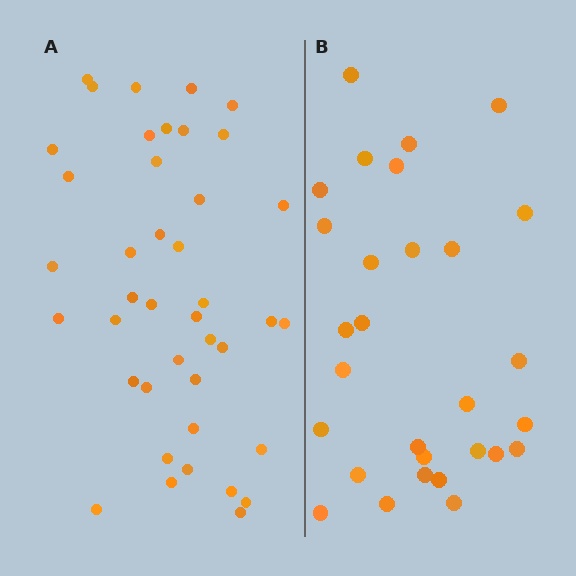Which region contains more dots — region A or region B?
Region A (the left region) has more dots.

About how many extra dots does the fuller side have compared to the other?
Region A has roughly 12 or so more dots than region B.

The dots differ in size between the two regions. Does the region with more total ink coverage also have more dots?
No. Region B has more total ink coverage because its dots are larger, but region A actually contains more individual dots. Total area can be misleading — the number of items is what matters here.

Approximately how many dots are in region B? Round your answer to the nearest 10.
About 30 dots. (The exact count is 29, which rounds to 30.)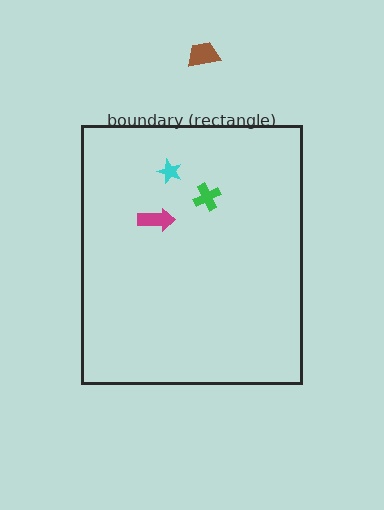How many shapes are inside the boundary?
3 inside, 1 outside.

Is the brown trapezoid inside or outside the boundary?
Outside.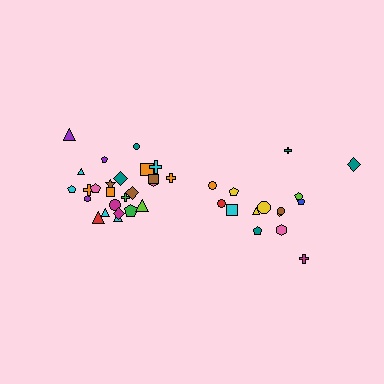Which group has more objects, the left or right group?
The left group.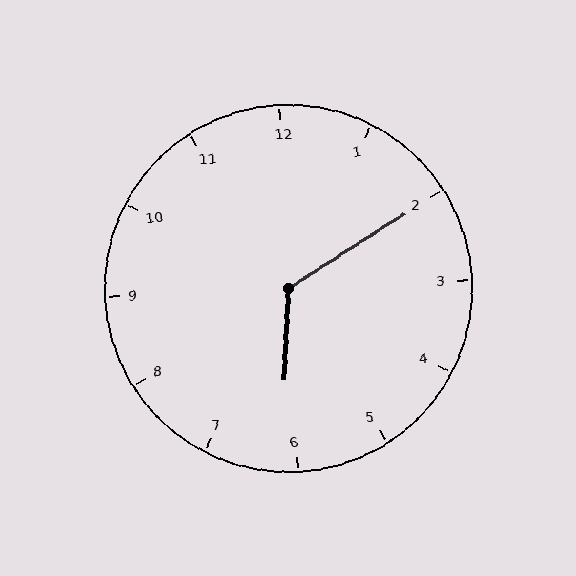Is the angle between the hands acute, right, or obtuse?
It is obtuse.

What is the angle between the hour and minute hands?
Approximately 125 degrees.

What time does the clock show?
6:10.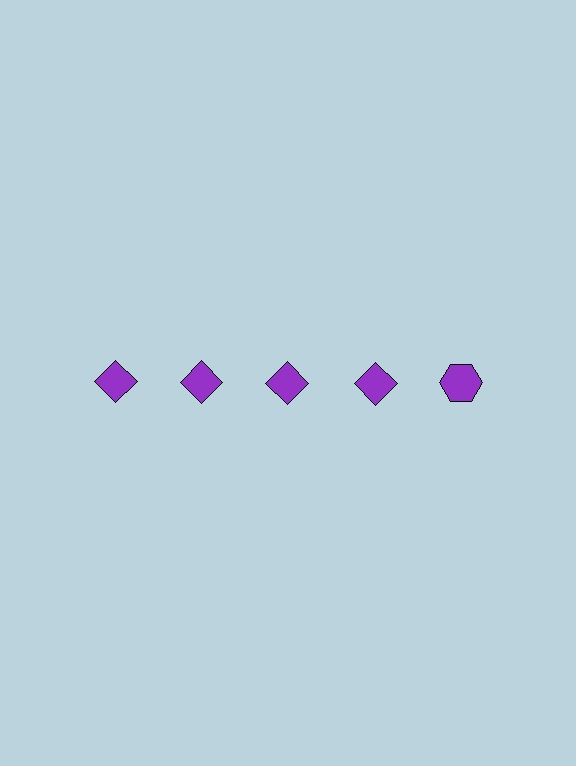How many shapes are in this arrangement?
There are 5 shapes arranged in a grid pattern.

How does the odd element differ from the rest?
It has a different shape: hexagon instead of diamond.